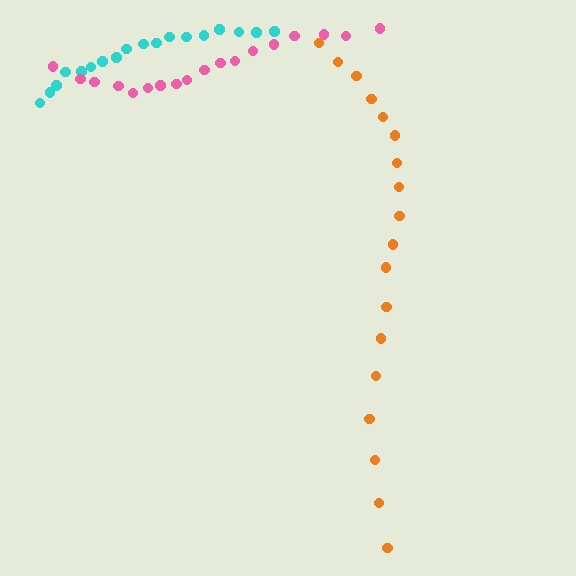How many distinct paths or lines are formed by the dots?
There are 3 distinct paths.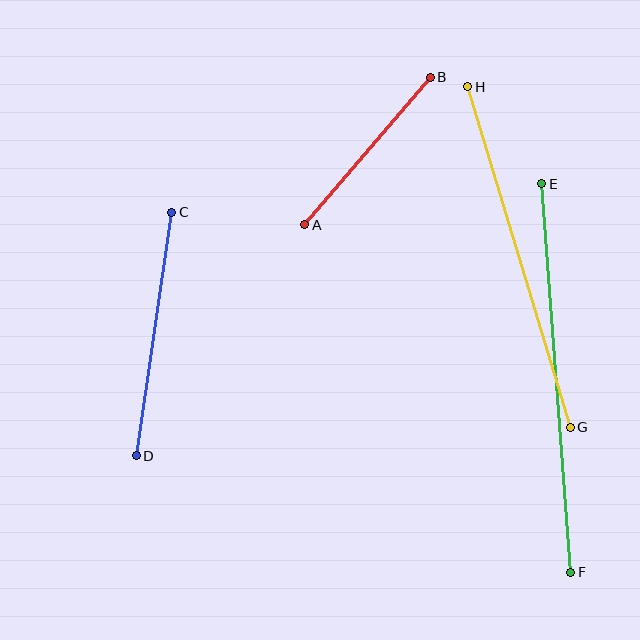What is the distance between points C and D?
The distance is approximately 246 pixels.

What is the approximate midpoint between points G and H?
The midpoint is at approximately (519, 257) pixels.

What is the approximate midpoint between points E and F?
The midpoint is at approximately (556, 378) pixels.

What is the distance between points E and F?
The distance is approximately 390 pixels.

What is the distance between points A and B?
The distance is approximately 194 pixels.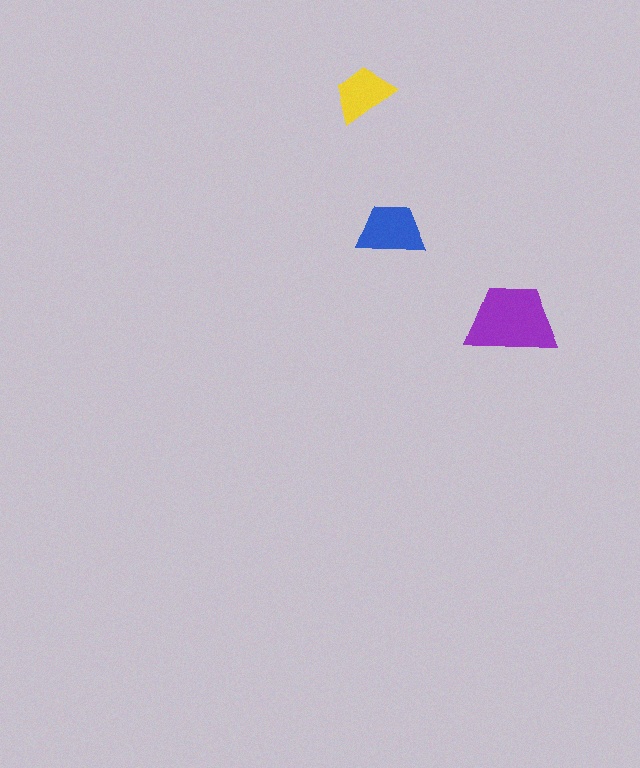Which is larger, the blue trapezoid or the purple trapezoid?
The purple one.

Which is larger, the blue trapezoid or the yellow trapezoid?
The blue one.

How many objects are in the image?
There are 3 objects in the image.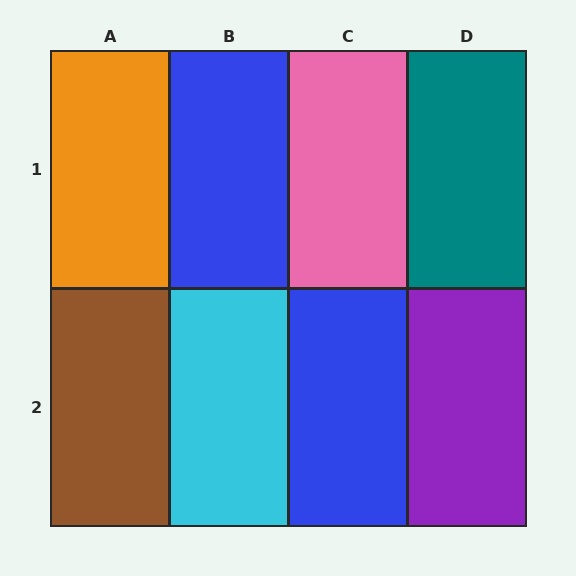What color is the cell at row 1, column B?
Blue.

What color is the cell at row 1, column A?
Orange.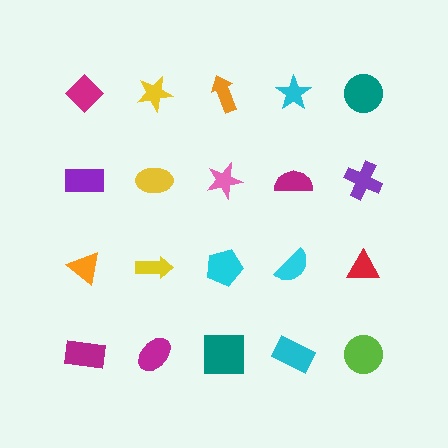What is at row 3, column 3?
A cyan pentagon.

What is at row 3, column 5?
A red triangle.